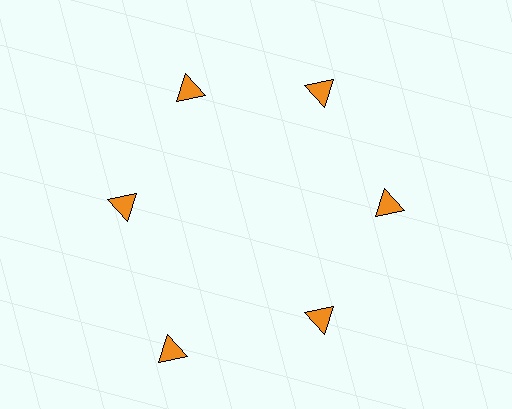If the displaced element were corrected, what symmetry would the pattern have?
It would have 6-fold rotational symmetry — the pattern would map onto itself every 60 degrees.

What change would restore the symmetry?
The symmetry would be restored by moving it inward, back onto the ring so that all 6 triangles sit at equal angles and equal distance from the center.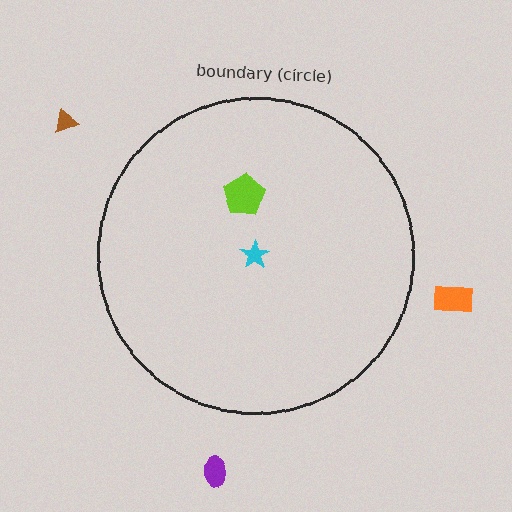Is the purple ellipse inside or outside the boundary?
Outside.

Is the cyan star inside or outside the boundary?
Inside.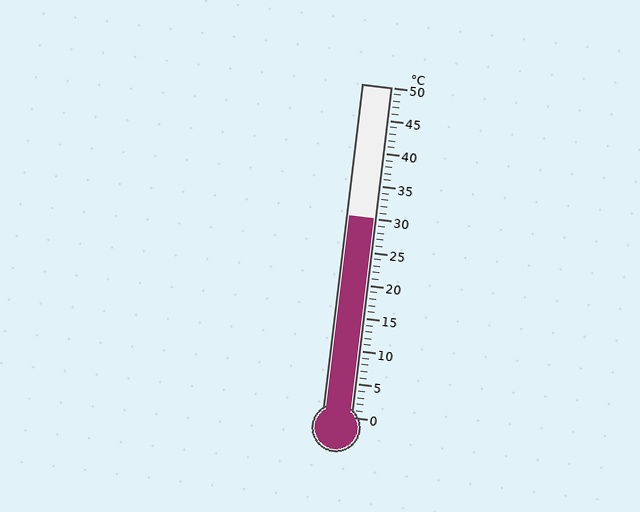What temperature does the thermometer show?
The thermometer shows approximately 30°C.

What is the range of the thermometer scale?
The thermometer scale ranges from 0°C to 50°C.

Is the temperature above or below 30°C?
The temperature is at 30°C.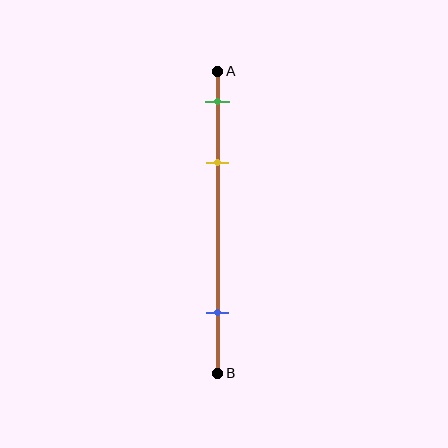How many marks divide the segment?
There are 3 marks dividing the segment.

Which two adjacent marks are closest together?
The green and yellow marks are the closest adjacent pair.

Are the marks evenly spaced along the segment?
No, the marks are not evenly spaced.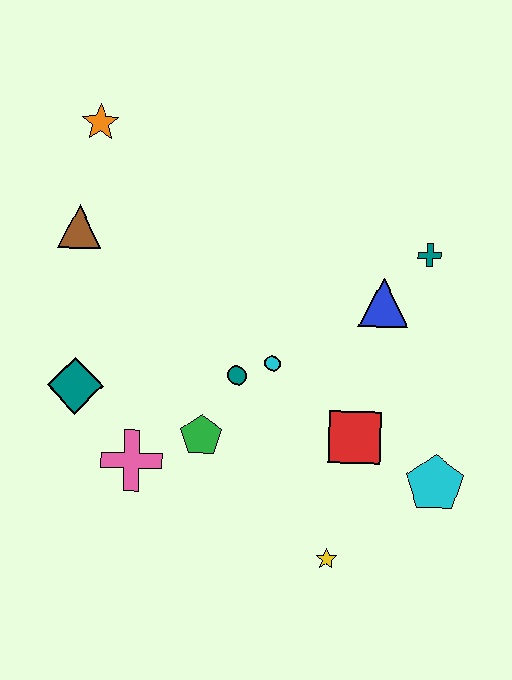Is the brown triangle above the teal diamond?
Yes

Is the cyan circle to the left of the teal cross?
Yes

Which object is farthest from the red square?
The orange star is farthest from the red square.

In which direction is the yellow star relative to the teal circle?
The yellow star is below the teal circle.